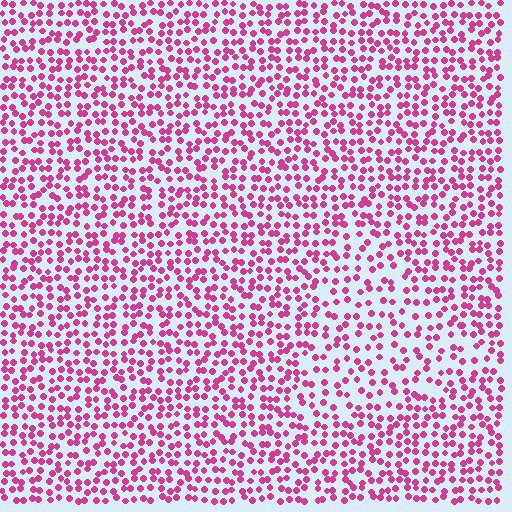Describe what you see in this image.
The image contains small magenta elements arranged at two different densities. A triangle-shaped region is visible where the elements are less densely packed than the surrounding area.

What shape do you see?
I see a triangle.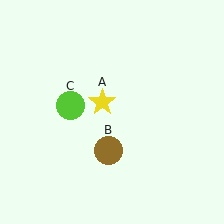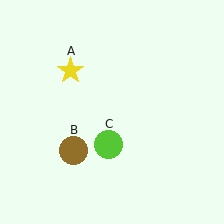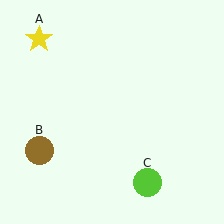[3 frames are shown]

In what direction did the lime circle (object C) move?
The lime circle (object C) moved down and to the right.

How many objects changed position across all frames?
3 objects changed position: yellow star (object A), brown circle (object B), lime circle (object C).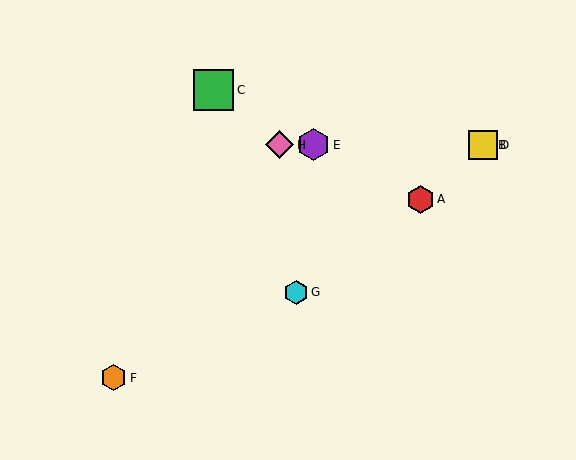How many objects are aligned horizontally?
4 objects (B, D, E, H) are aligned horizontally.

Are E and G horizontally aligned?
No, E is at y≈145 and G is at y≈292.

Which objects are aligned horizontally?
Objects B, D, E, H are aligned horizontally.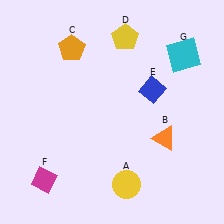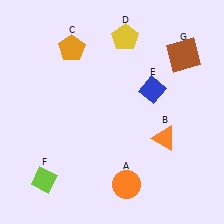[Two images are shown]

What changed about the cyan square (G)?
In Image 1, G is cyan. In Image 2, it changed to brown.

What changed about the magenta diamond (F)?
In Image 1, F is magenta. In Image 2, it changed to lime.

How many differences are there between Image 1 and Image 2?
There are 3 differences between the two images.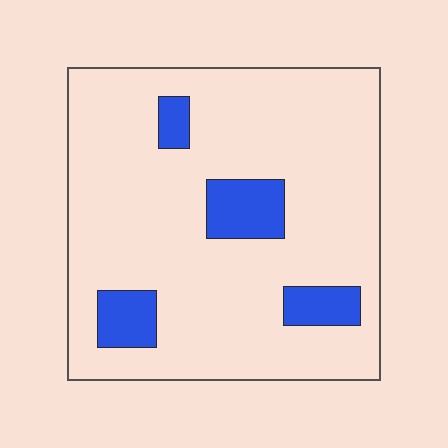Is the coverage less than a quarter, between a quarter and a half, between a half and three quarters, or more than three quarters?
Less than a quarter.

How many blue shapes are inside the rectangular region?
4.